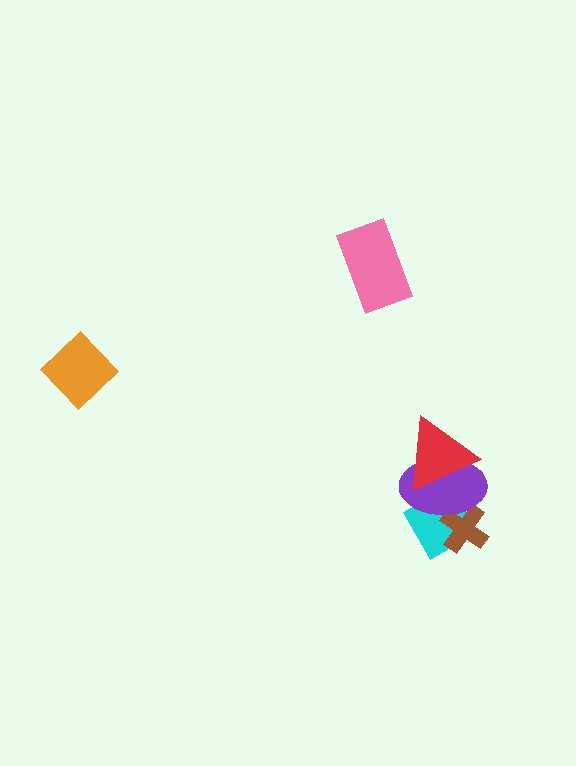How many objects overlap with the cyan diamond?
3 objects overlap with the cyan diamond.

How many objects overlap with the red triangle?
2 objects overlap with the red triangle.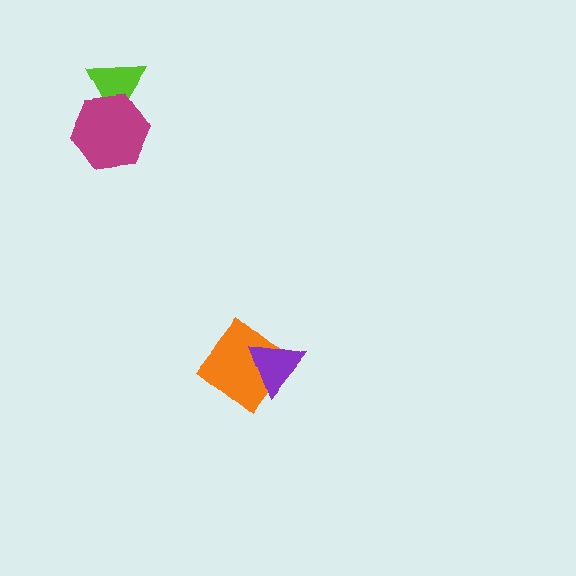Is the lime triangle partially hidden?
Yes, it is partially covered by another shape.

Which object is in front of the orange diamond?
The purple triangle is in front of the orange diamond.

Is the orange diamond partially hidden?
Yes, it is partially covered by another shape.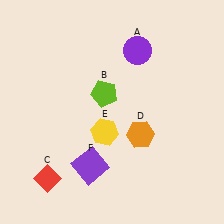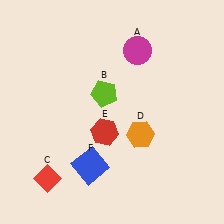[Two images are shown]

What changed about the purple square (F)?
In Image 1, F is purple. In Image 2, it changed to blue.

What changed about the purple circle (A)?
In Image 1, A is purple. In Image 2, it changed to magenta.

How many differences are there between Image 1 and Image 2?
There are 3 differences between the two images.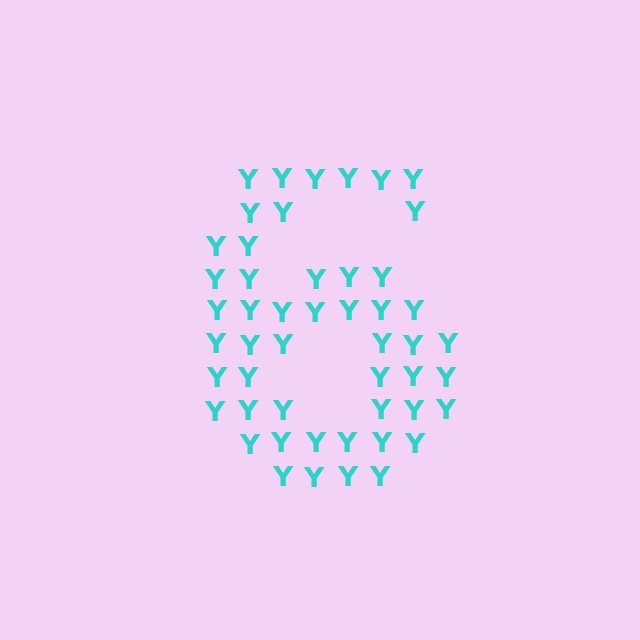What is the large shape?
The large shape is the digit 6.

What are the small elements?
The small elements are letter Y's.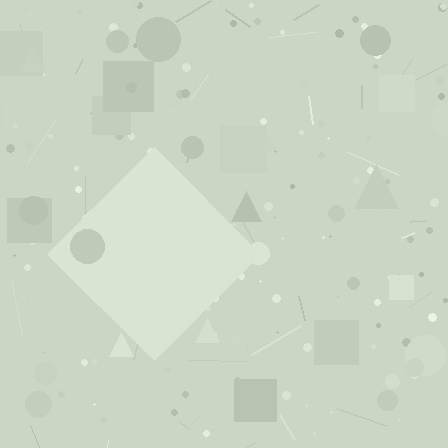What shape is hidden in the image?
A diamond is hidden in the image.